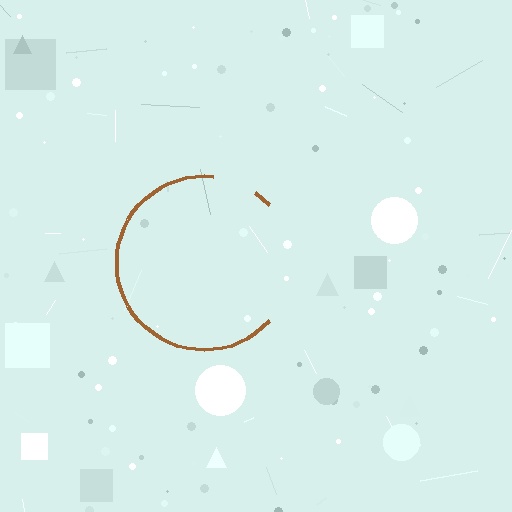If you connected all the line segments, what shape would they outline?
They would outline a circle.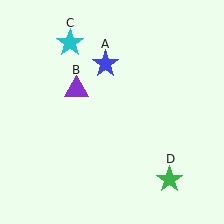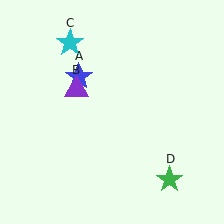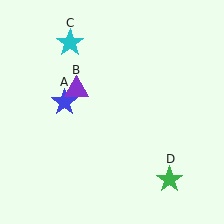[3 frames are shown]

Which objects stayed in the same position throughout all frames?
Purple triangle (object B) and cyan star (object C) and green star (object D) remained stationary.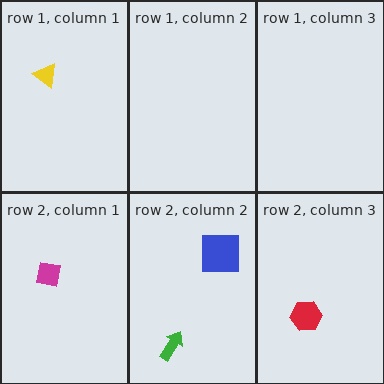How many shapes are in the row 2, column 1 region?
1.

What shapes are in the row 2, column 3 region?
The red hexagon.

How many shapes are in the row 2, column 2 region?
2.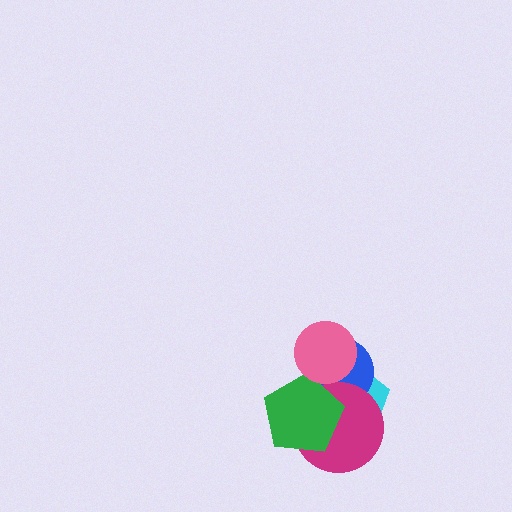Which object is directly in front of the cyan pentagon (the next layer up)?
The blue circle is directly in front of the cyan pentagon.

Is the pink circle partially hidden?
No, no other shape covers it.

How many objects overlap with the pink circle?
1 object overlaps with the pink circle.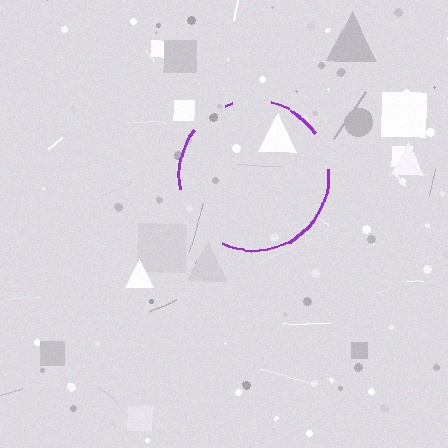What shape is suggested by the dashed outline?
The dashed outline suggests a circle.